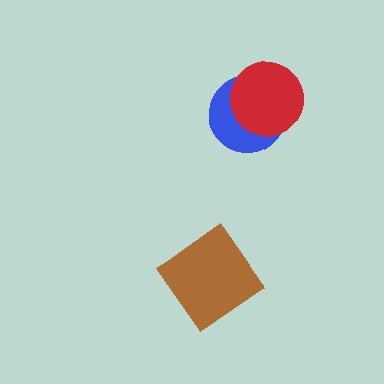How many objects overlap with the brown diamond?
0 objects overlap with the brown diamond.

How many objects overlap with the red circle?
1 object overlaps with the red circle.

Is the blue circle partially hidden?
Yes, it is partially covered by another shape.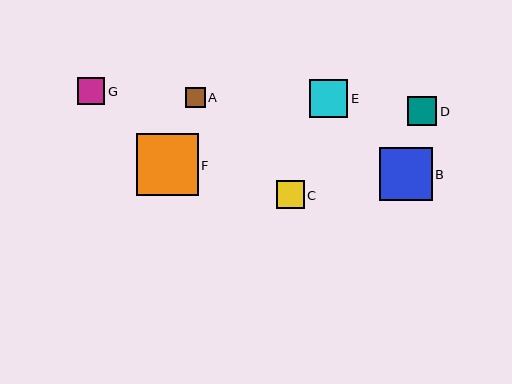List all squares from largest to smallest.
From largest to smallest: F, B, E, D, C, G, A.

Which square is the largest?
Square F is the largest with a size of approximately 61 pixels.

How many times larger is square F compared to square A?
Square F is approximately 3.1 times the size of square A.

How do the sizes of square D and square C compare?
Square D and square C are approximately the same size.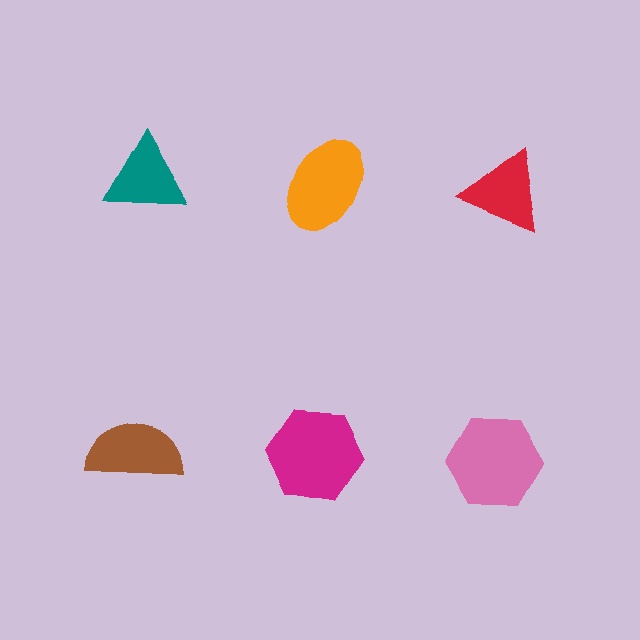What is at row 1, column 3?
A red triangle.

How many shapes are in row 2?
3 shapes.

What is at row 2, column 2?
A magenta hexagon.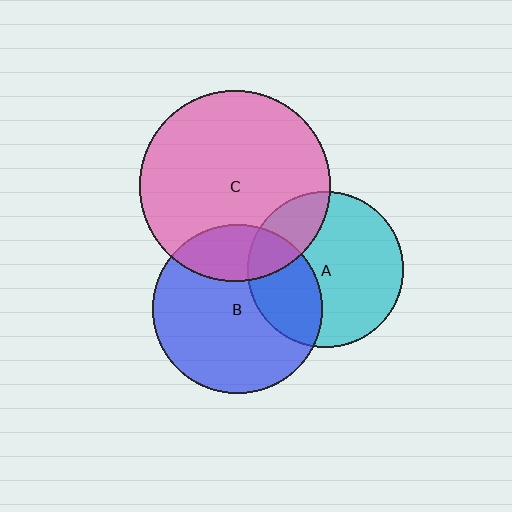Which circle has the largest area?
Circle C (pink).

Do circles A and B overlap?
Yes.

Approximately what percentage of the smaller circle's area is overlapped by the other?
Approximately 30%.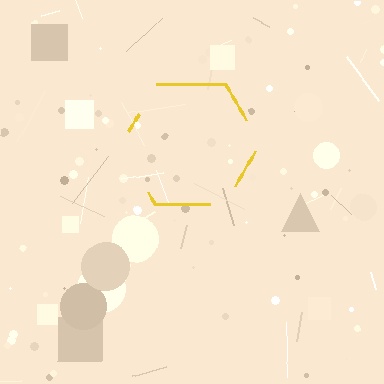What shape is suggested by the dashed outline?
The dashed outline suggests a hexagon.